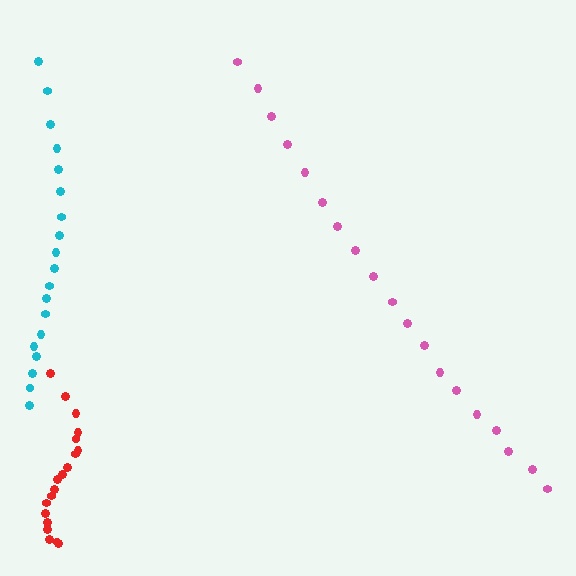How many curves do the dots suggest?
There are 3 distinct paths.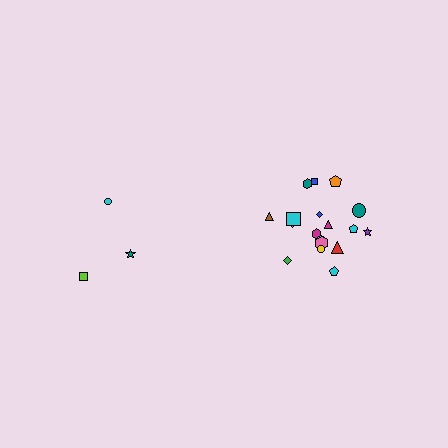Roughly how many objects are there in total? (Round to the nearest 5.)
Roughly 20 objects in total.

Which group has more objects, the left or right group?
The right group.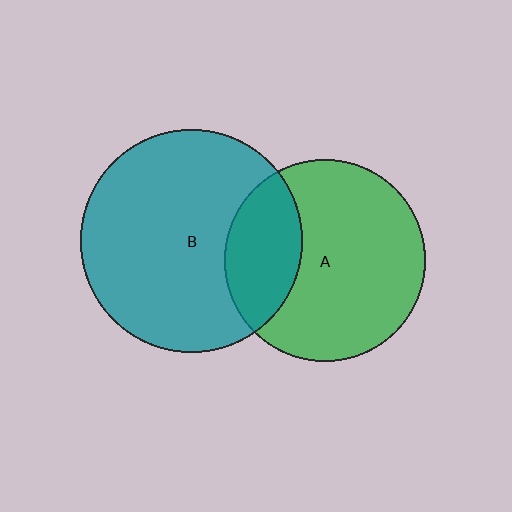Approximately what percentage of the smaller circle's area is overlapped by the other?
Approximately 30%.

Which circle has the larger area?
Circle B (teal).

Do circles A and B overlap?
Yes.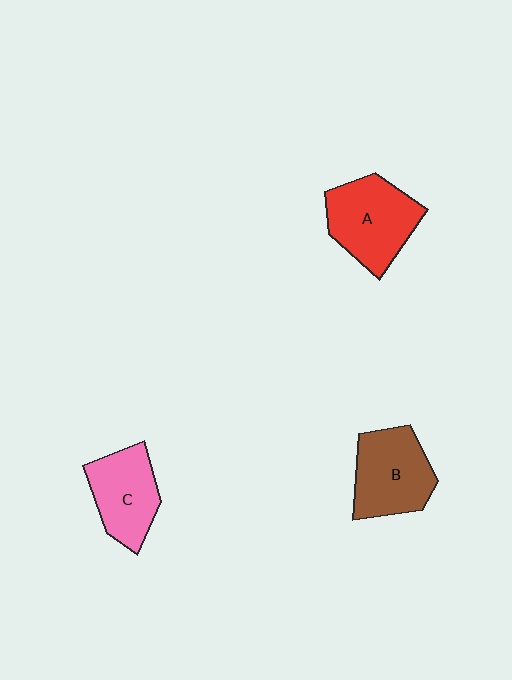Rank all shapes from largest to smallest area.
From largest to smallest: A (red), B (brown), C (pink).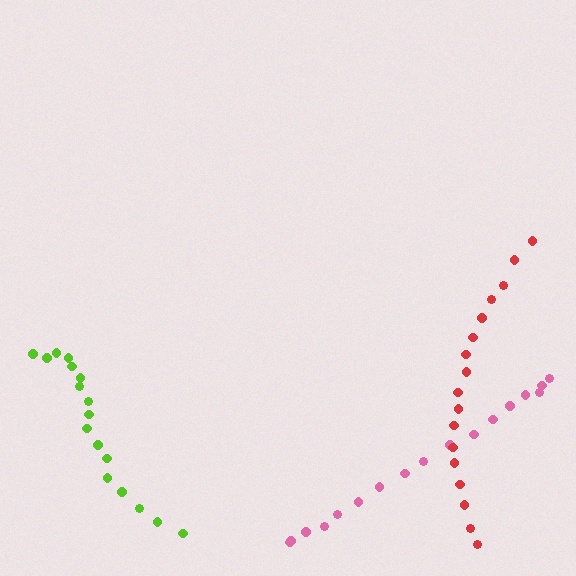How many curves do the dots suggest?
There are 3 distinct paths.